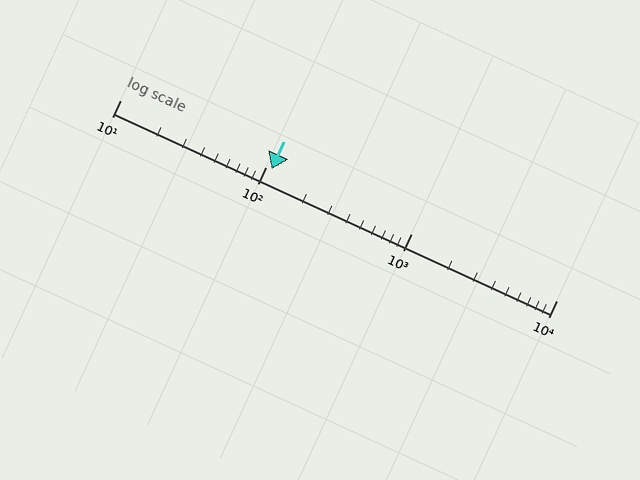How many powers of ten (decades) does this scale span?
The scale spans 3 decades, from 10 to 10000.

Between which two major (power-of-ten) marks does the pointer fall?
The pointer is between 100 and 1000.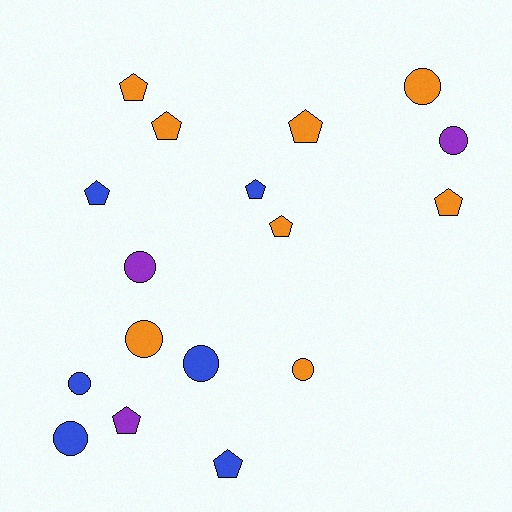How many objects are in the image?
There are 17 objects.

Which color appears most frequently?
Orange, with 8 objects.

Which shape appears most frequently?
Pentagon, with 9 objects.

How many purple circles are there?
There are 2 purple circles.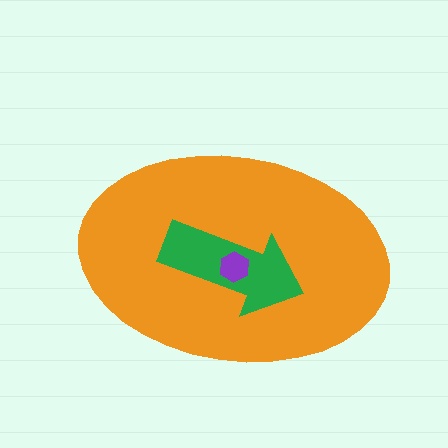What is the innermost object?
The purple hexagon.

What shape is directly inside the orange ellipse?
The green arrow.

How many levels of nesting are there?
3.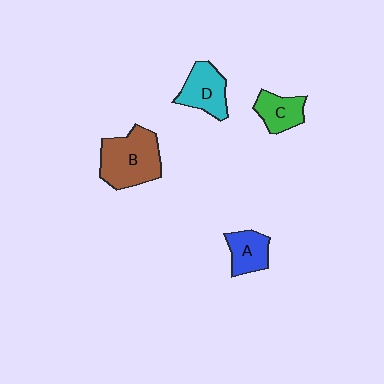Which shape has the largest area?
Shape B (brown).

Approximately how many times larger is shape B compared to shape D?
Approximately 1.5 times.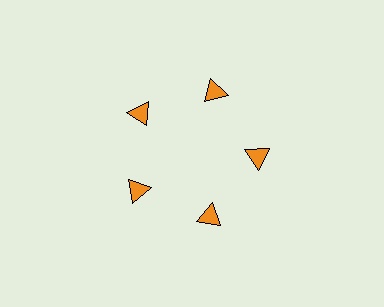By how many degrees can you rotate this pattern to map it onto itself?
The pattern maps onto itself every 72 degrees of rotation.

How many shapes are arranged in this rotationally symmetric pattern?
There are 5 shapes, arranged in 5 groups of 1.